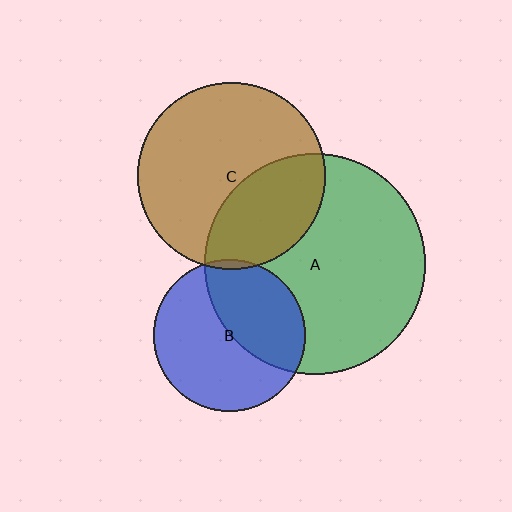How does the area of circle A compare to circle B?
Approximately 2.1 times.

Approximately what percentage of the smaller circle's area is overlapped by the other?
Approximately 5%.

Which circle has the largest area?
Circle A (green).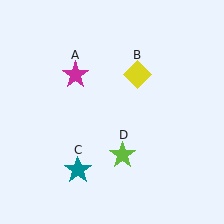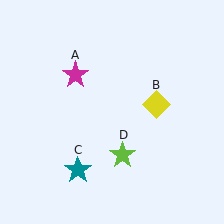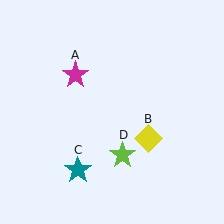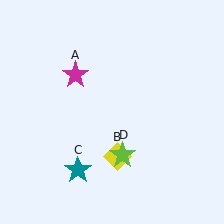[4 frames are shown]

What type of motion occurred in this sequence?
The yellow diamond (object B) rotated clockwise around the center of the scene.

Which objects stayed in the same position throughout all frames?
Magenta star (object A) and teal star (object C) and lime star (object D) remained stationary.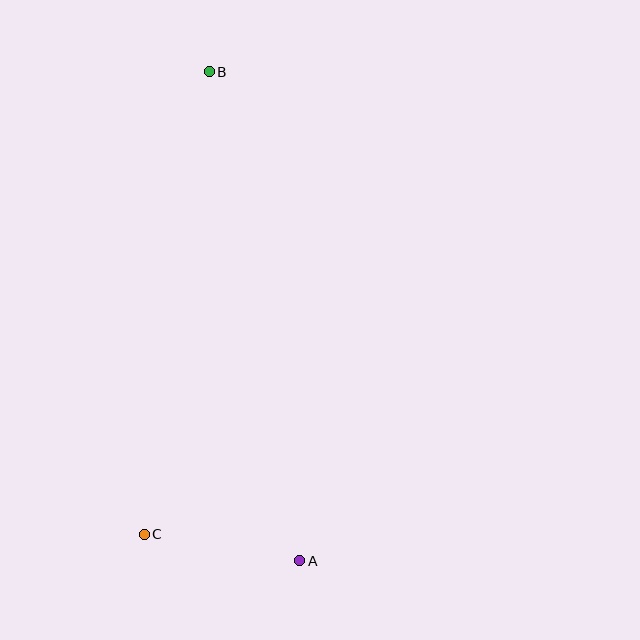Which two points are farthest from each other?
Points A and B are farthest from each other.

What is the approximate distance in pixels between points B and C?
The distance between B and C is approximately 467 pixels.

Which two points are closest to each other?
Points A and C are closest to each other.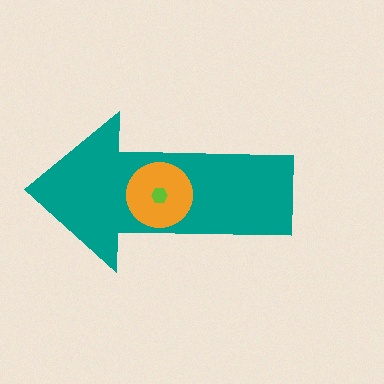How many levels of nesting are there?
3.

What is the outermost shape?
The teal arrow.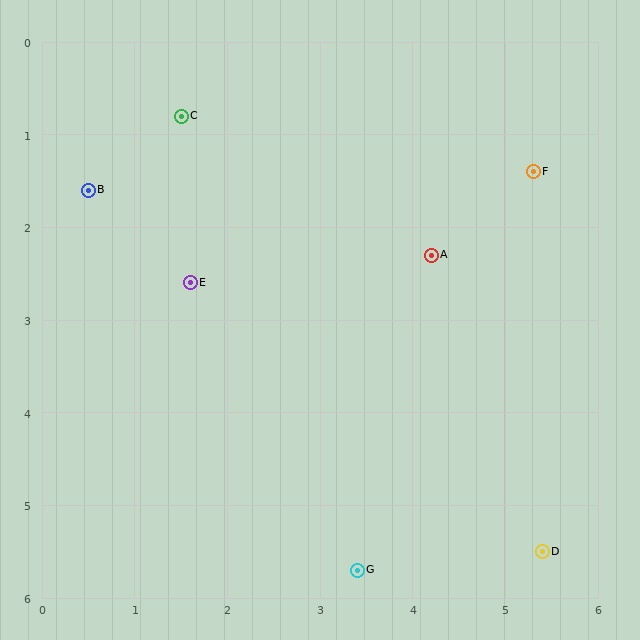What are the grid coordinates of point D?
Point D is at approximately (5.4, 5.5).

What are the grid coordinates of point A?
Point A is at approximately (4.2, 2.3).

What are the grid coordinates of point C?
Point C is at approximately (1.5, 0.8).